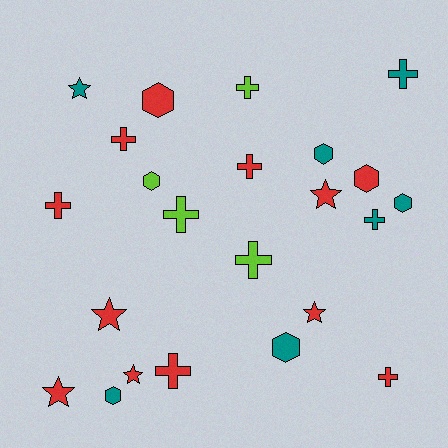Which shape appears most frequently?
Cross, with 10 objects.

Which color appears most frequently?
Red, with 12 objects.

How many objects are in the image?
There are 23 objects.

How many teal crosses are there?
There are 2 teal crosses.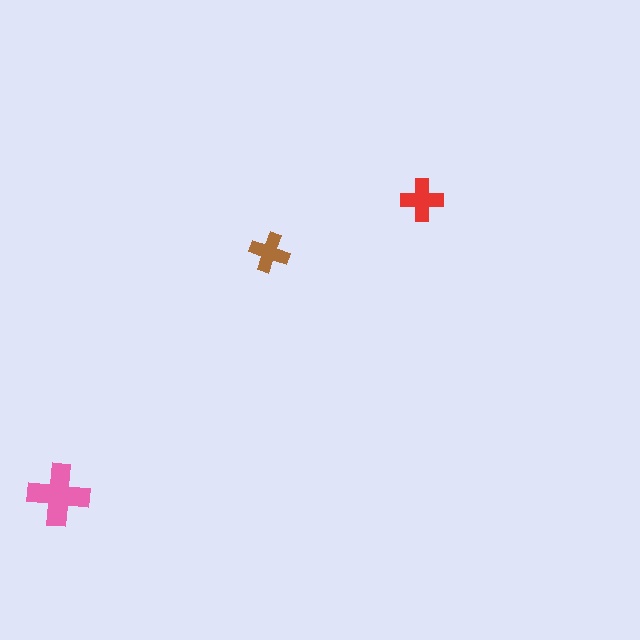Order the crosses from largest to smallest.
the pink one, the red one, the brown one.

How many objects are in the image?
There are 3 objects in the image.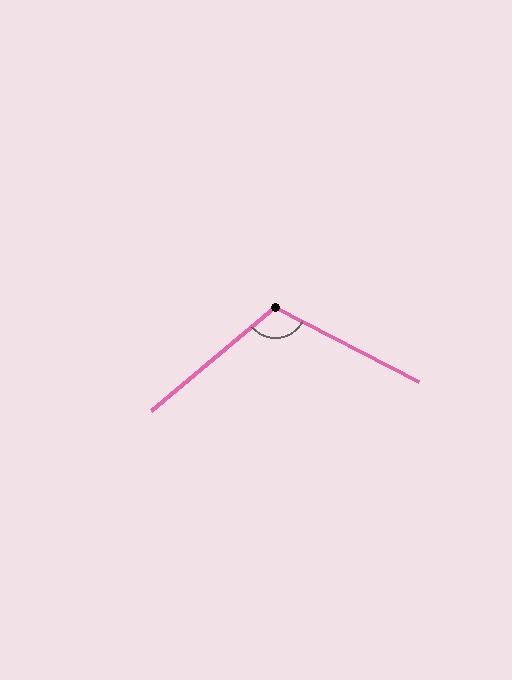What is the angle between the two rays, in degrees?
Approximately 112 degrees.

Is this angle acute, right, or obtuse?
It is obtuse.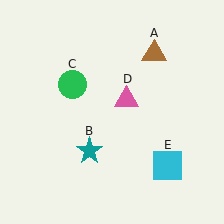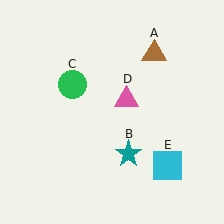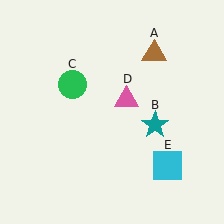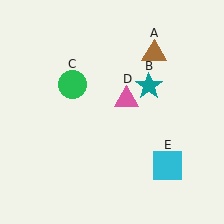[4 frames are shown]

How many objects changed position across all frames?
1 object changed position: teal star (object B).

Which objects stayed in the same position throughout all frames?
Brown triangle (object A) and green circle (object C) and pink triangle (object D) and cyan square (object E) remained stationary.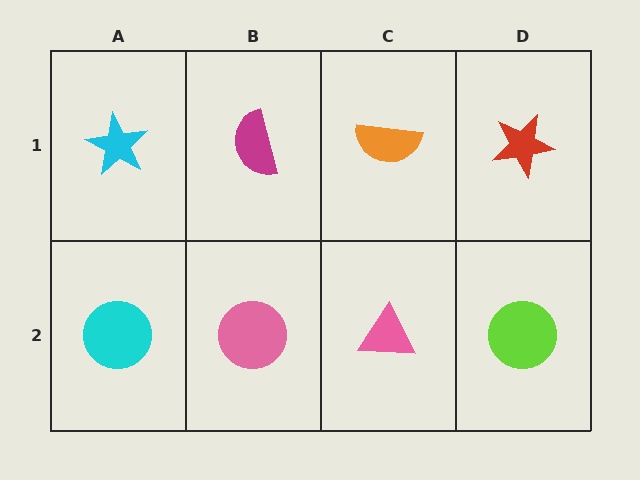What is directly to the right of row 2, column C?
A lime circle.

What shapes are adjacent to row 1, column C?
A pink triangle (row 2, column C), a magenta semicircle (row 1, column B), a red star (row 1, column D).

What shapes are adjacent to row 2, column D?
A red star (row 1, column D), a pink triangle (row 2, column C).